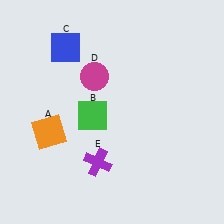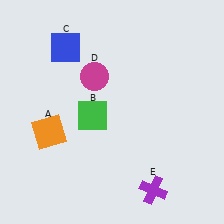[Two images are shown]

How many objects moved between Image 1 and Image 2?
1 object moved between the two images.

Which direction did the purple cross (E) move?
The purple cross (E) moved right.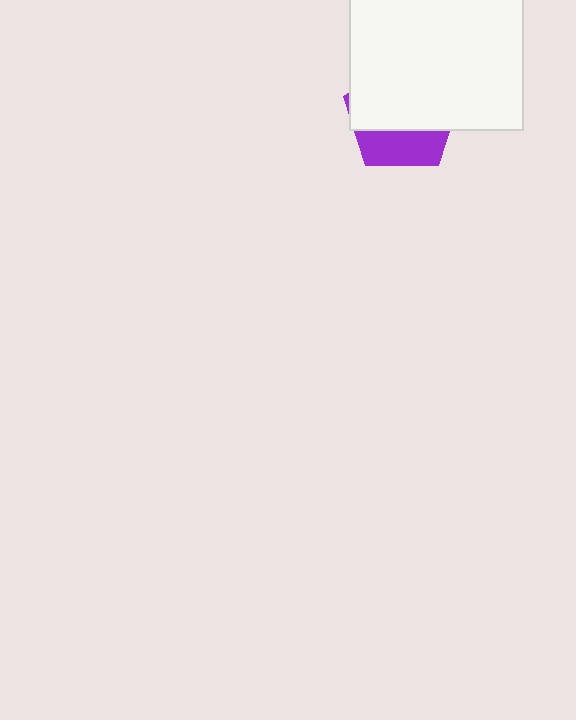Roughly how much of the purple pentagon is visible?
A small part of it is visible (roughly 33%).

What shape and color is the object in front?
The object in front is a white square.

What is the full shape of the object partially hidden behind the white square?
The partially hidden object is a purple pentagon.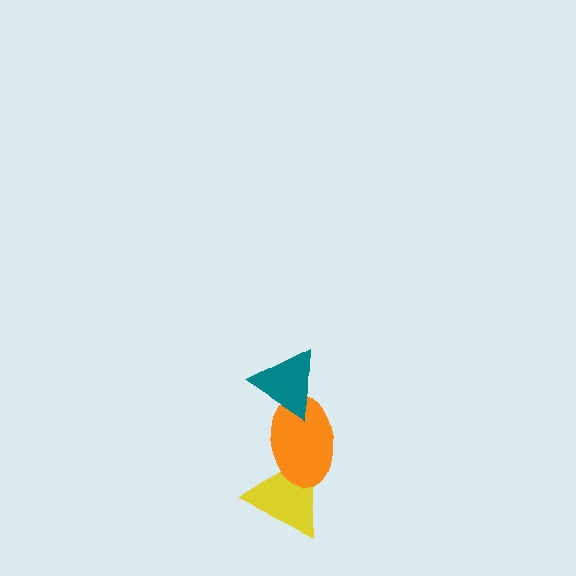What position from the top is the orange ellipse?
The orange ellipse is 2nd from the top.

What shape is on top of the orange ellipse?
The teal triangle is on top of the orange ellipse.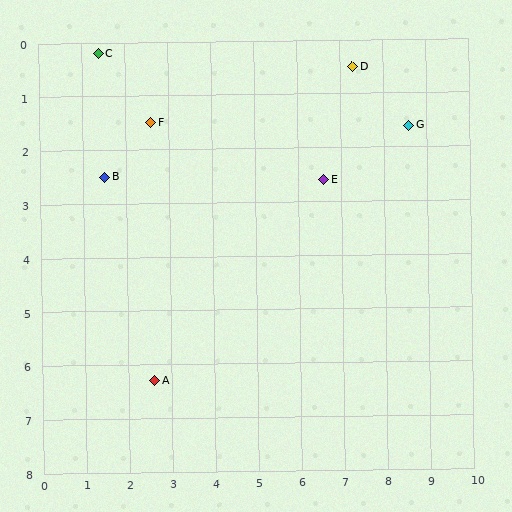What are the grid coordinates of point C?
Point C is at approximately (1.4, 0.2).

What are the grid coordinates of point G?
Point G is at approximately (8.6, 1.6).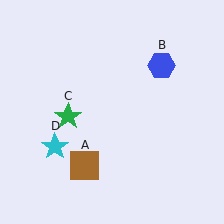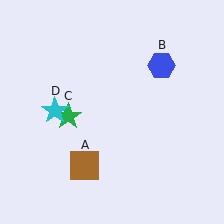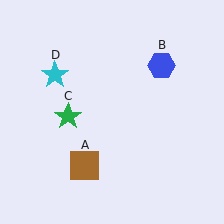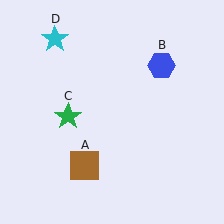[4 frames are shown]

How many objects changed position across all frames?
1 object changed position: cyan star (object D).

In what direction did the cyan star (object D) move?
The cyan star (object D) moved up.